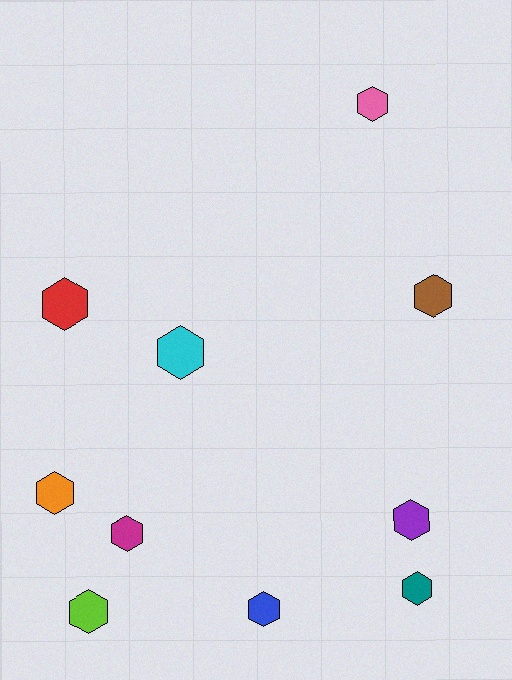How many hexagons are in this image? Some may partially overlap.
There are 10 hexagons.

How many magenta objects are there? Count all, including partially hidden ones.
There is 1 magenta object.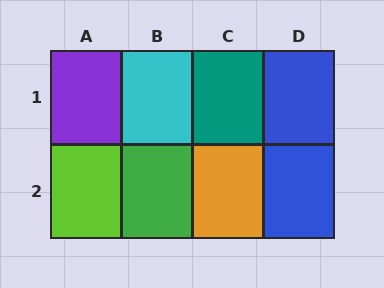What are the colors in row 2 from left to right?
Lime, green, orange, blue.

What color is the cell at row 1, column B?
Cyan.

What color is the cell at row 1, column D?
Blue.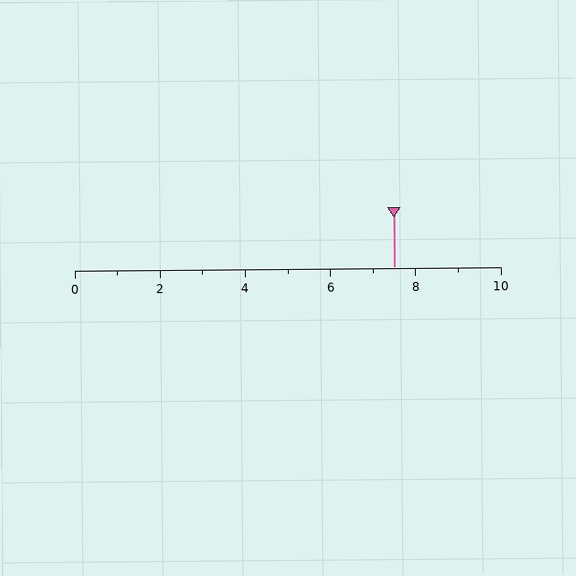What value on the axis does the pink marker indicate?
The marker indicates approximately 7.5.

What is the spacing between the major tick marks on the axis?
The major ticks are spaced 2 apart.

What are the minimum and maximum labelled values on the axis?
The axis runs from 0 to 10.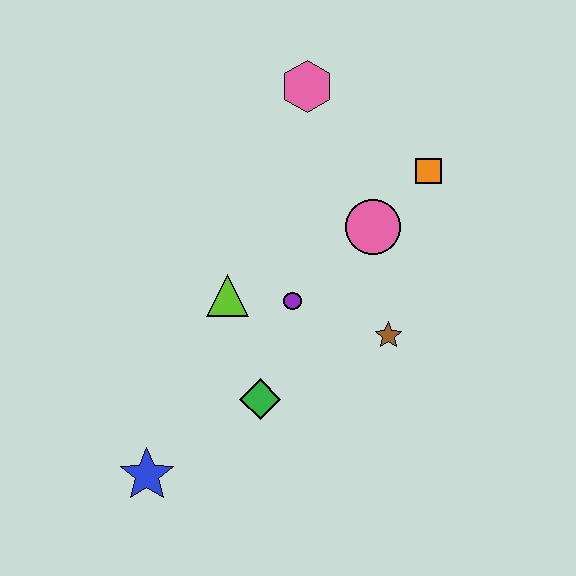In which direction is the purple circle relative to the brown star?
The purple circle is to the left of the brown star.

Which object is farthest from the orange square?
The blue star is farthest from the orange square.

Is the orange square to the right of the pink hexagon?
Yes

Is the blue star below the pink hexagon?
Yes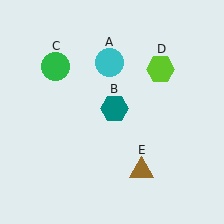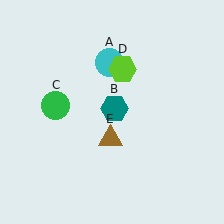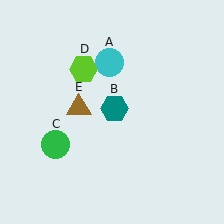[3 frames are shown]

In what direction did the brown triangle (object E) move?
The brown triangle (object E) moved up and to the left.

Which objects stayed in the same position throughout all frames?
Cyan circle (object A) and teal hexagon (object B) remained stationary.